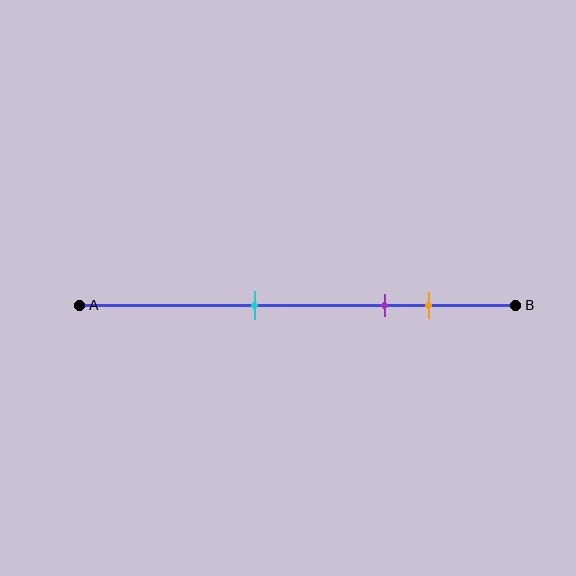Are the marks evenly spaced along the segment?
No, the marks are not evenly spaced.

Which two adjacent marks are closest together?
The purple and orange marks are the closest adjacent pair.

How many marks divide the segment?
There are 3 marks dividing the segment.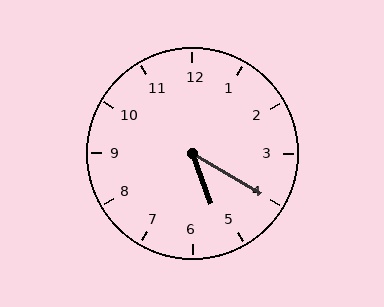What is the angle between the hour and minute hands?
Approximately 40 degrees.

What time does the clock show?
5:20.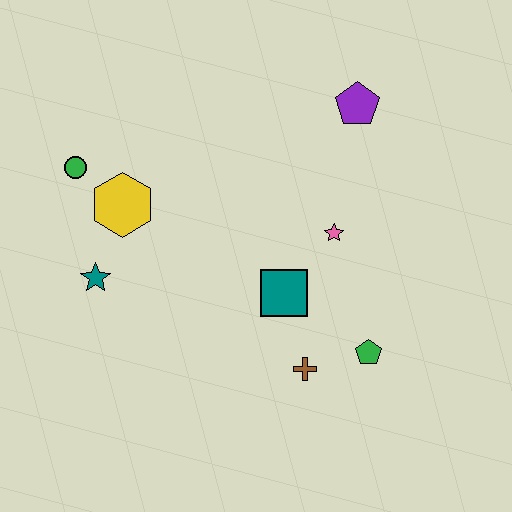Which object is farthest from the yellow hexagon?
The green pentagon is farthest from the yellow hexagon.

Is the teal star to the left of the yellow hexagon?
Yes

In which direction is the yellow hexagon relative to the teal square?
The yellow hexagon is to the left of the teal square.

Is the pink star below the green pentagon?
No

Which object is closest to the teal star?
The yellow hexagon is closest to the teal star.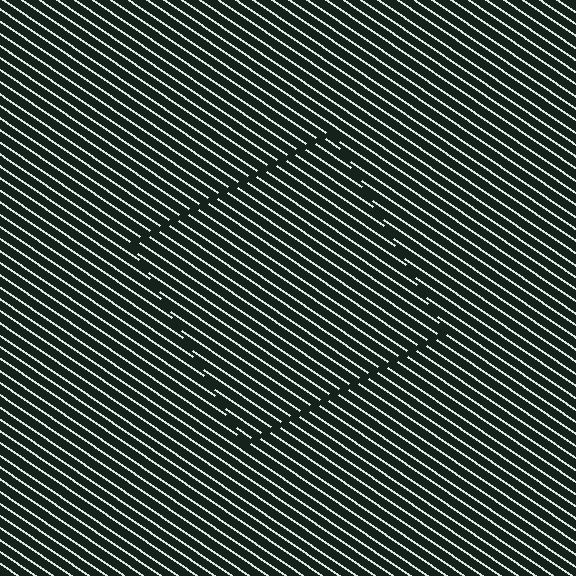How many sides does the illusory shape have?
4 sides — the line-ends trace a square.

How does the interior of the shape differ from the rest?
The interior of the shape contains the same grating, shifted by half a period — the contour is defined by the phase discontinuity where line-ends from the inner and outer gratings abut.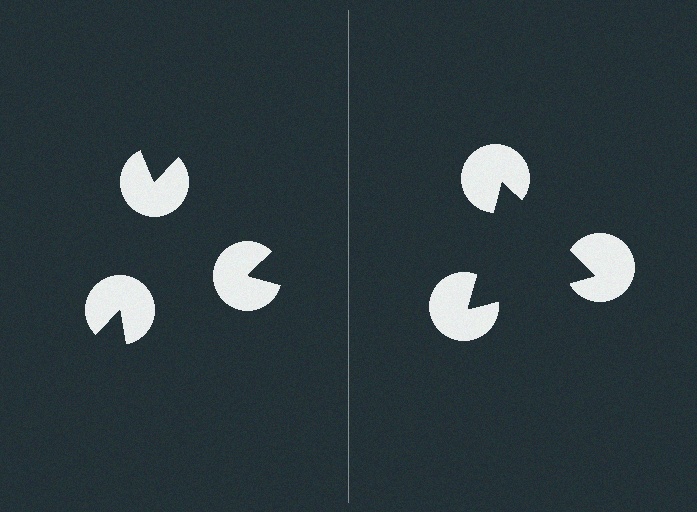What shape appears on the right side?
An illusory triangle.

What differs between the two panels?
The pac-man discs are positioned identically on both sides; only the wedge orientations differ. On the right they align to a triangle; on the left they are misaligned.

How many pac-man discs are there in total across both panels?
6 — 3 on each side.